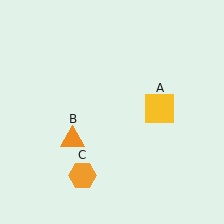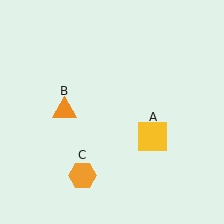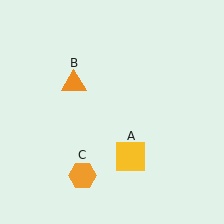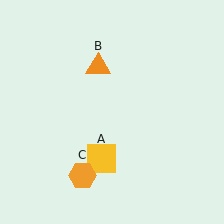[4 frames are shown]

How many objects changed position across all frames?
2 objects changed position: yellow square (object A), orange triangle (object B).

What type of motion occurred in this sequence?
The yellow square (object A), orange triangle (object B) rotated clockwise around the center of the scene.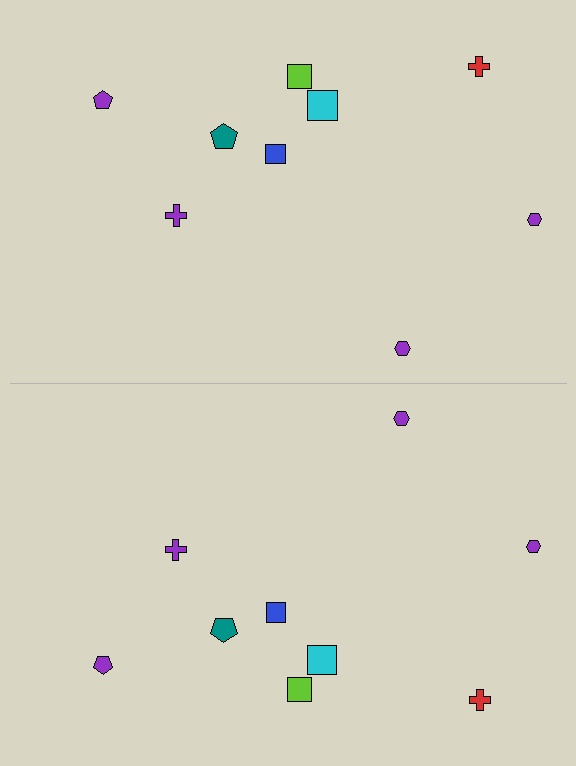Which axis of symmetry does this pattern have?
The pattern has a horizontal axis of symmetry running through the center of the image.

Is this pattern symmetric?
Yes, this pattern has bilateral (reflection) symmetry.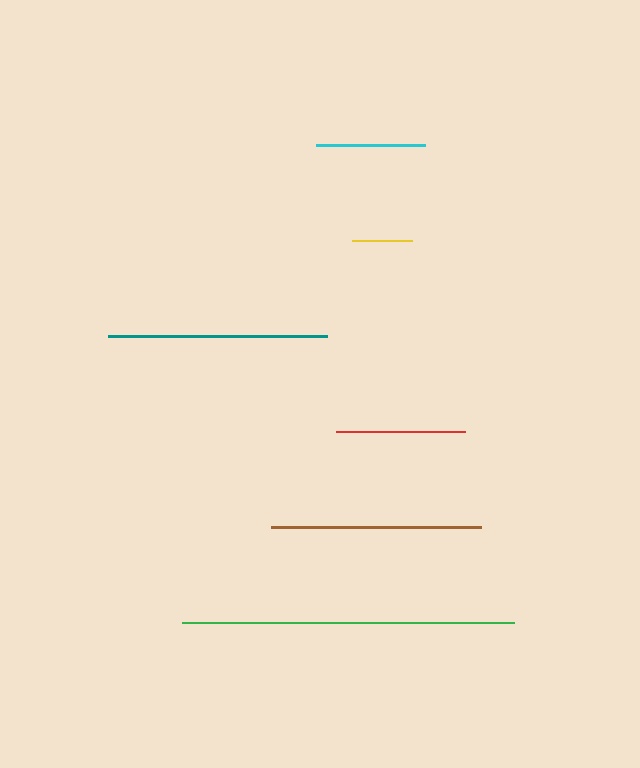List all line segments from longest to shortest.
From longest to shortest: green, teal, brown, red, cyan, yellow.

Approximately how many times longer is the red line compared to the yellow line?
The red line is approximately 2.1 times the length of the yellow line.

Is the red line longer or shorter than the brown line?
The brown line is longer than the red line.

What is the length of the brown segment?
The brown segment is approximately 210 pixels long.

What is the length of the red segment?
The red segment is approximately 130 pixels long.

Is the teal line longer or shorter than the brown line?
The teal line is longer than the brown line.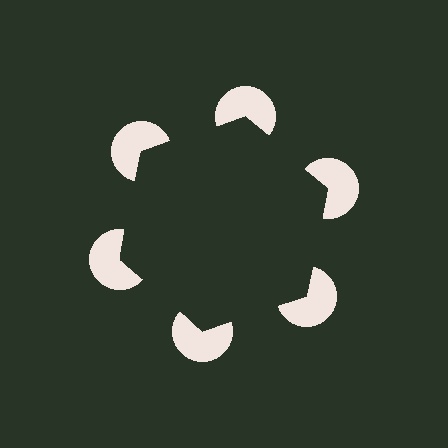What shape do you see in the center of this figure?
An illusory hexagon — its edges are inferred from the aligned wedge cuts in the pac-man discs, not physically drawn.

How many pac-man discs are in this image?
There are 6 — one at each vertex of the illusory hexagon.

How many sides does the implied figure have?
6 sides.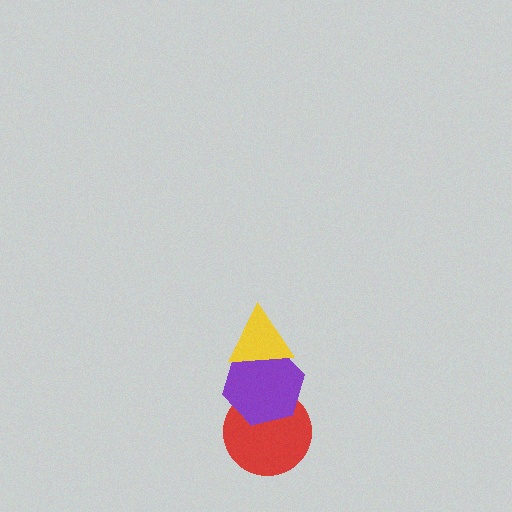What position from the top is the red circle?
The red circle is 3rd from the top.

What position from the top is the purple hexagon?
The purple hexagon is 2nd from the top.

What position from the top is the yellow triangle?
The yellow triangle is 1st from the top.